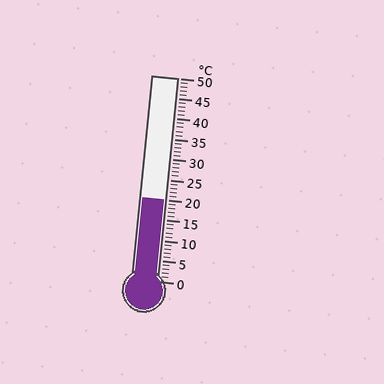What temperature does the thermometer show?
The thermometer shows approximately 20°C.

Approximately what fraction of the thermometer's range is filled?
The thermometer is filled to approximately 40% of its range.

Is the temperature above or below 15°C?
The temperature is above 15°C.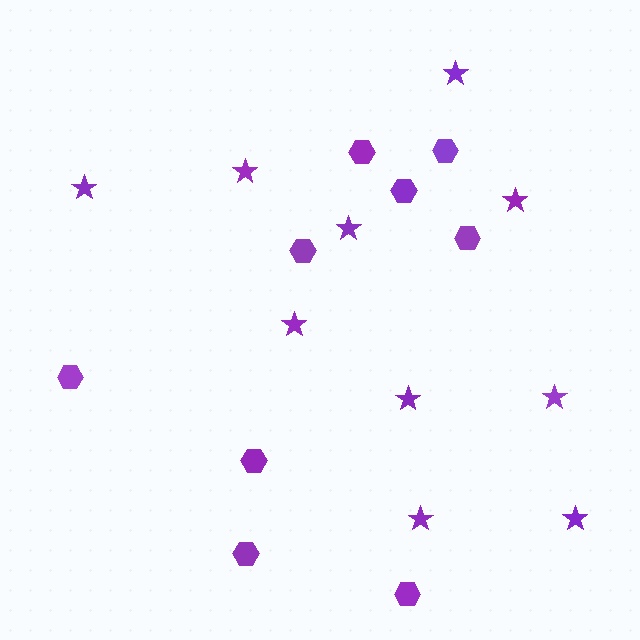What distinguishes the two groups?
There are 2 groups: one group of stars (10) and one group of hexagons (9).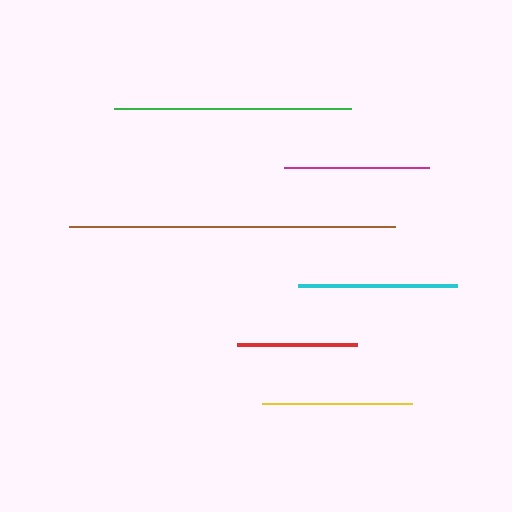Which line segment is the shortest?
The red line is the shortest at approximately 120 pixels.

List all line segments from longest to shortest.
From longest to shortest: brown, green, cyan, yellow, magenta, red.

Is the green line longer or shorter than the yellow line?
The green line is longer than the yellow line.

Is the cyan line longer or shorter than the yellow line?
The cyan line is longer than the yellow line.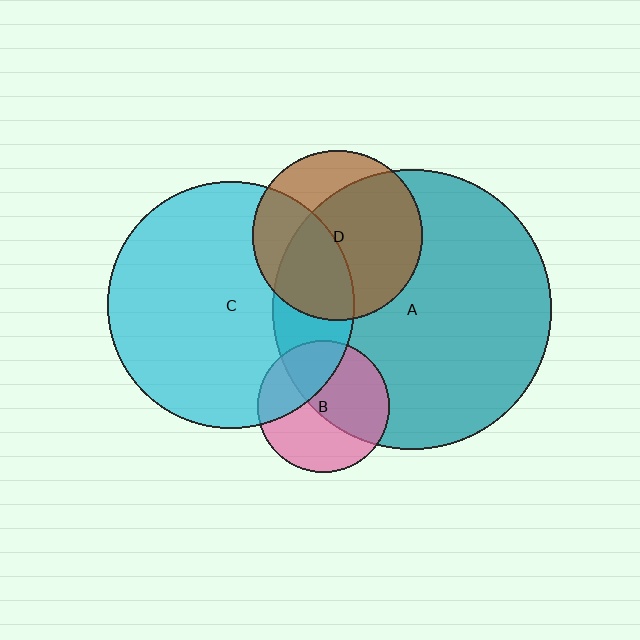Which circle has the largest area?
Circle A (teal).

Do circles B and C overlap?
Yes.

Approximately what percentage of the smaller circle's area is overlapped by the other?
Approximately 30%.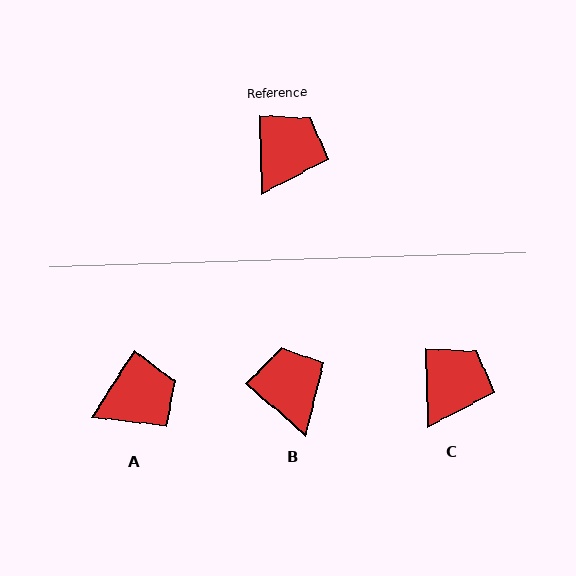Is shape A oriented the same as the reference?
No, it is off by about 34 degrees.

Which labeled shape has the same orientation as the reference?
C.